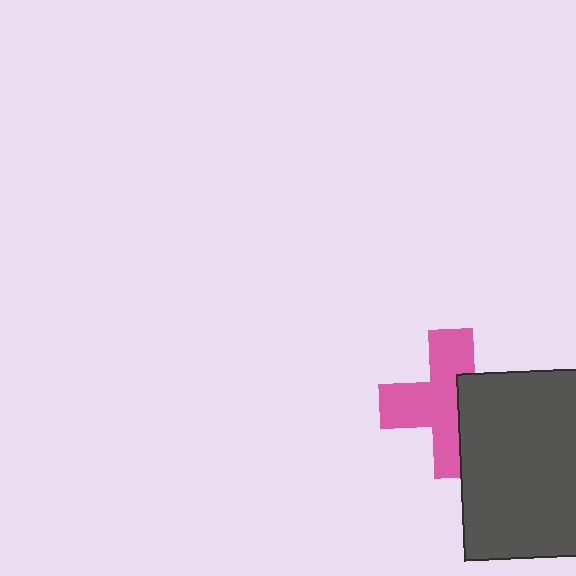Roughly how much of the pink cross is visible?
About half of it is visible (roughly 62%).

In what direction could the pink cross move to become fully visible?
The pink cross could move left. That would shift it out from behind the dark gray square entirely.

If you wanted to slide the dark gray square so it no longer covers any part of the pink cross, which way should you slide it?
Slide it right — that is the most direct way to separate the two shapes.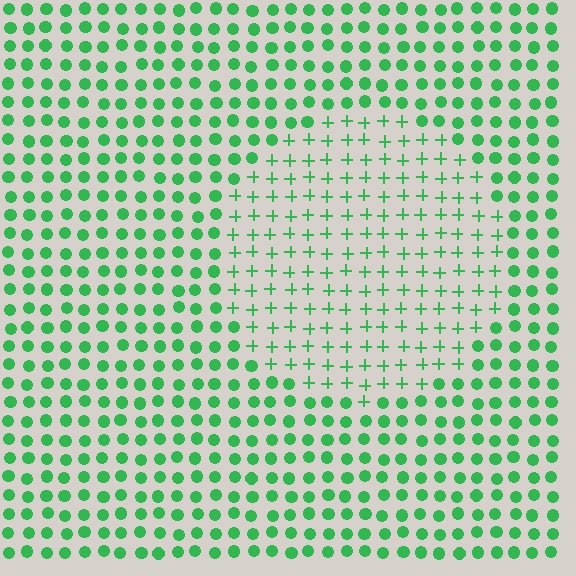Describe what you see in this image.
The image is filled with small green elements arranged in a uniform grid. A circle-shaped region contains plus signs, while the surrounding area contains circles. The boundary is defined purely by the change in element shape.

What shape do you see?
I see a circle.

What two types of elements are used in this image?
The image uses plus signs inside the circle region and circles outside it.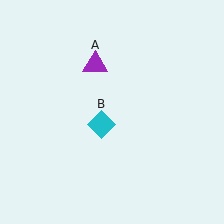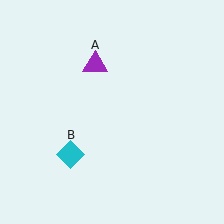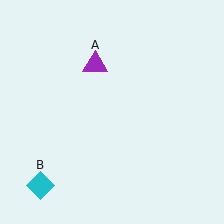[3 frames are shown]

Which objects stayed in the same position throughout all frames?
Purple triangle (object A) remained stationary.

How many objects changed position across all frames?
1 object changed position: cyan diamond (object B).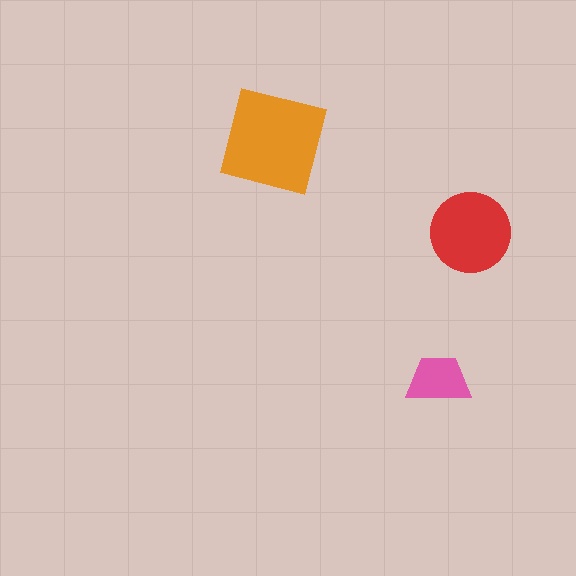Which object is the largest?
The orange square.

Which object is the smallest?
The pink trapezoid.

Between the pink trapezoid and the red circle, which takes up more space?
The red circle.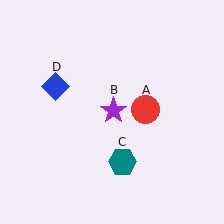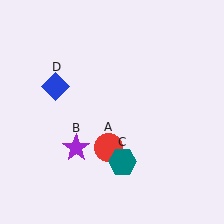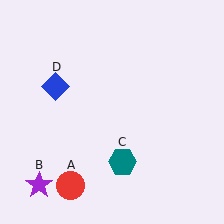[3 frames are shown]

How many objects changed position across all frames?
2 objects changed position: red circle (object A), purple star (object B).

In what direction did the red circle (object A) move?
The red circle (object A) moved down and to the left.